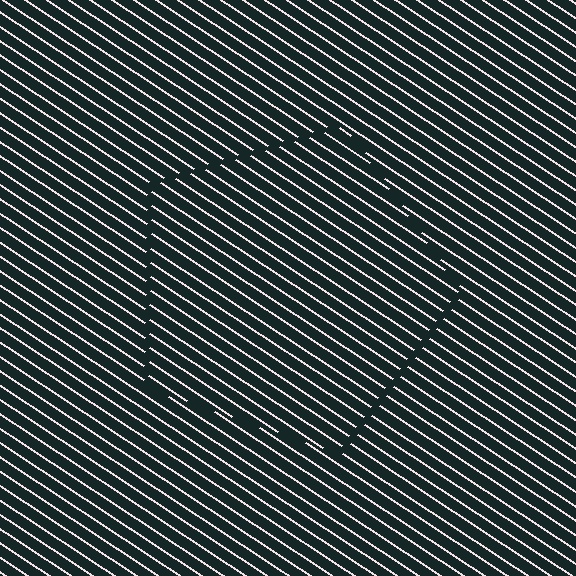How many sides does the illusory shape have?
5 sides — the line-ends trace a pentagon.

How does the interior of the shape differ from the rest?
The interior of the shape contains the same grating, shifted by half a period — the contour is defined by the phase discontinuity where line-ends from the inner and outer gratings abut.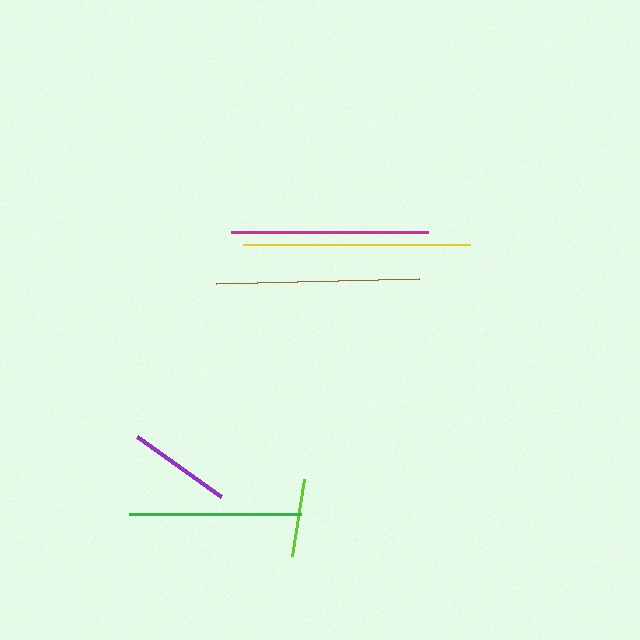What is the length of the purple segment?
The purple segment is approximately 103 pixels long.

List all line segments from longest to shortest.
From longest to shortest: yellow, brown, magenta, green, purple, lime.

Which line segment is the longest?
The yellow line is the longest at approximately 228 pixels.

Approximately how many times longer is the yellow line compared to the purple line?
The yellow line is approximately 2.2 times the length of the purple line.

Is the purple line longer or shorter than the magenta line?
The magenta line is longer than the purple line.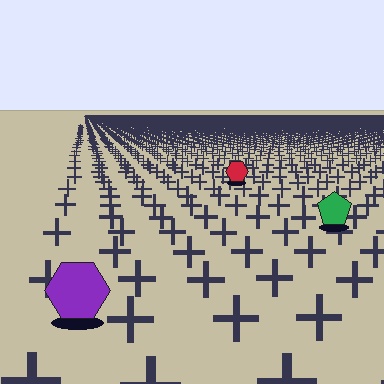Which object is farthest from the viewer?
The red hexagon is farthest from the viewer. It appears smaller and the ground texture around it is denser.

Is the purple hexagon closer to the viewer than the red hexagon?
Yes. The purple hexagon is closer — you can tell from the texture gradient: the ground texture is coarser near it.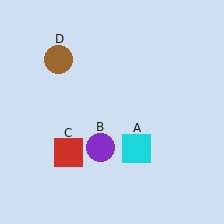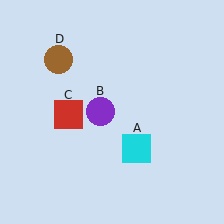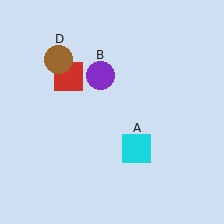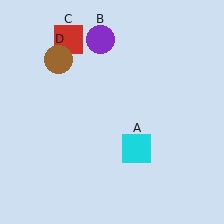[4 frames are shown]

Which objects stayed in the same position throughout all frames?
Cyan square (object A) and brown circle (object D) remained stationary.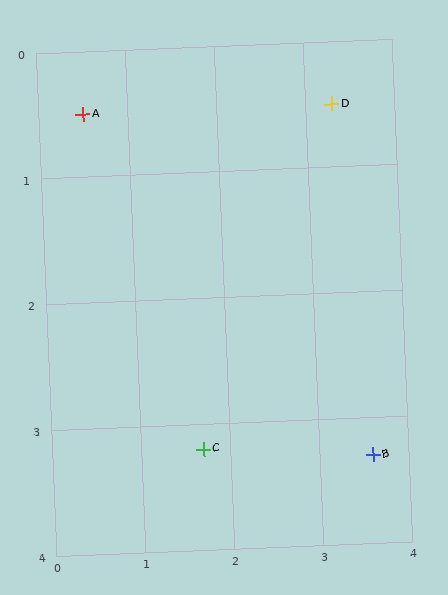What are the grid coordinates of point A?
Point A is at approximately (0.5, 0.5).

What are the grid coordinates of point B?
Point B is at approximately (3.6, 3.3).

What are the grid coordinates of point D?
Point D is at approximately (3.3, 0.5).